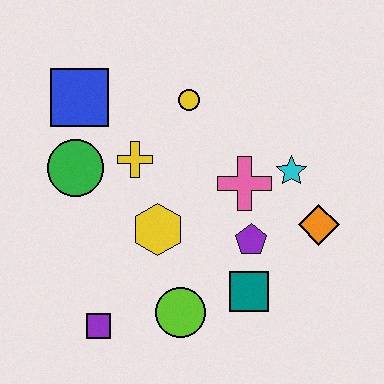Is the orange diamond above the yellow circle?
No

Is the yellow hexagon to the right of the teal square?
No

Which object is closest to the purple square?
The lime circle is closest to the purple square.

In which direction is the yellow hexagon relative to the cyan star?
The yellow hexagon is to the left of the cyan star.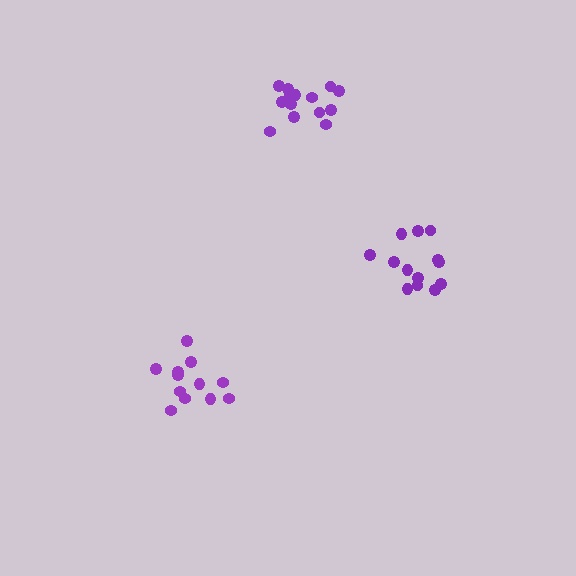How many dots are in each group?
Group 1: 12 dots, Group 2: 13 dots, Group 3: 14 dots (39 total).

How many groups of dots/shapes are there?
There are 3 groups.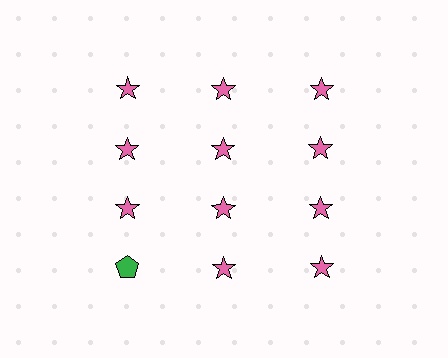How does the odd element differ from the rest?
It differs in both color (green instead of pink) and shape (pentagon instead of star).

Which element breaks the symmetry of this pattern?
The green pentagon in the fourth row, leftmost column breaks the symmetry. All other shapes are pink stars.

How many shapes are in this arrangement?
There are 12 shapes arranged in a grid pattern.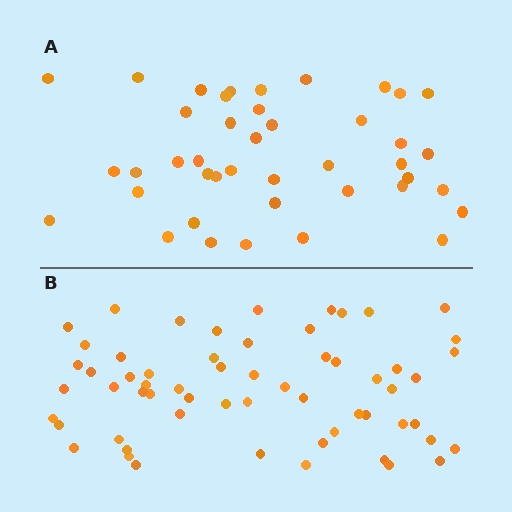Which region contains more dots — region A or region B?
Region B (the bottom region) has more dots.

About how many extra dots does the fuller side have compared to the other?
Region B has approximately 20 more dots than region A.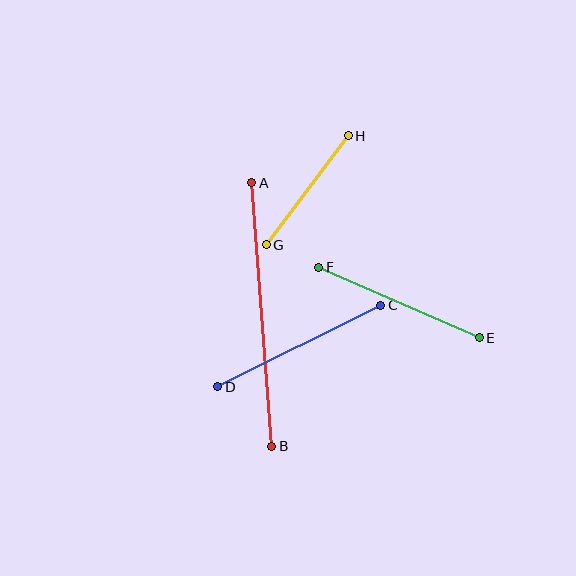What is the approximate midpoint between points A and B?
The midpoint is at approximately (262, 315) pixels.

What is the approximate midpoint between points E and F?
The midpoint is at approximately (399, 303) pixels.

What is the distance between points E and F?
The distance is approximately 175 pixels.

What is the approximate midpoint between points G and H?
The midpoint is at approximately (307, 190) pixels.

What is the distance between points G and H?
The distance is approximately 137 pixels.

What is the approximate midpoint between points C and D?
The midpoint is at approximately (299, 346) pixels.